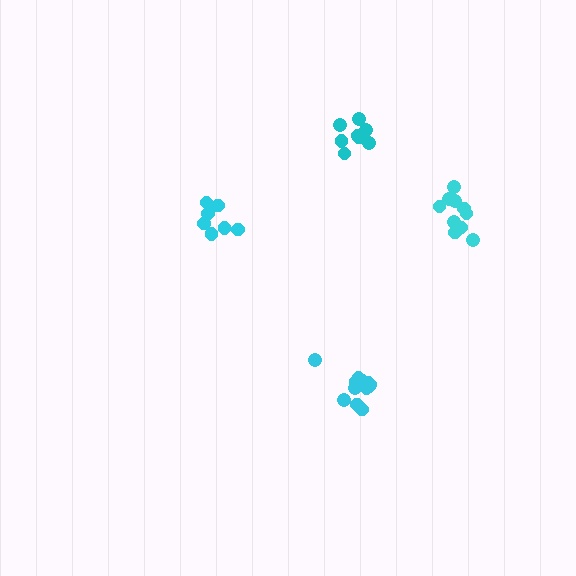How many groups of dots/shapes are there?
There are 4 groups.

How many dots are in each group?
Group 1: 13 dots, Group 2: 7 dots, Group 3: 8 dots, Group 4: 10 dots (38 total).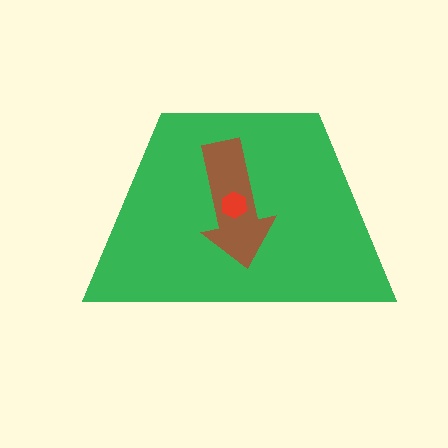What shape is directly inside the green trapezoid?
The brown arrow.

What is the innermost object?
The red hexagon.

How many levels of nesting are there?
3.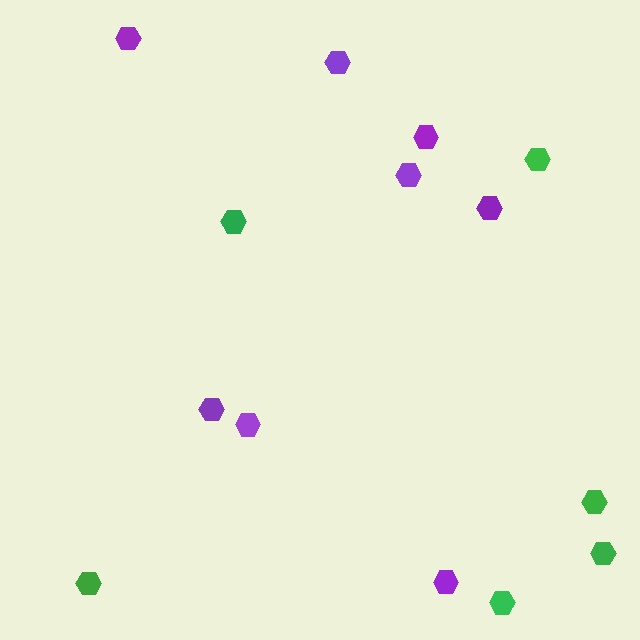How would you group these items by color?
There are 2 groups: one group of purple hexagons (8) and one group of green hexagons (6).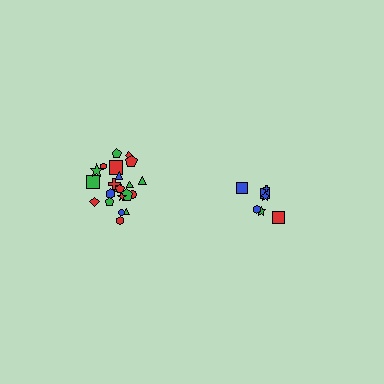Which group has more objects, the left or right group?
The left group.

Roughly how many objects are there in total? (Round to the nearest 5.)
Roughly 30 objects in total.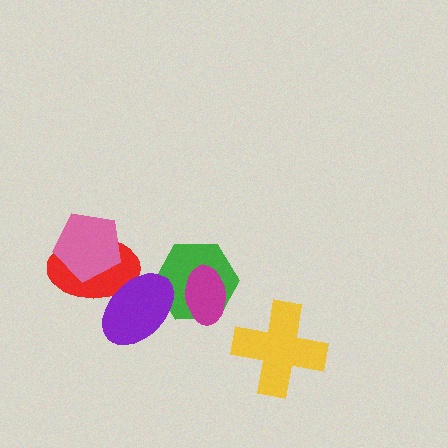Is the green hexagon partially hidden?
Yes, it is partially covered by another shape.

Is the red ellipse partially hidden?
Yes, it is partially covered by another shape.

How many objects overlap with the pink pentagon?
1 object overlaps with the pink pentagon.